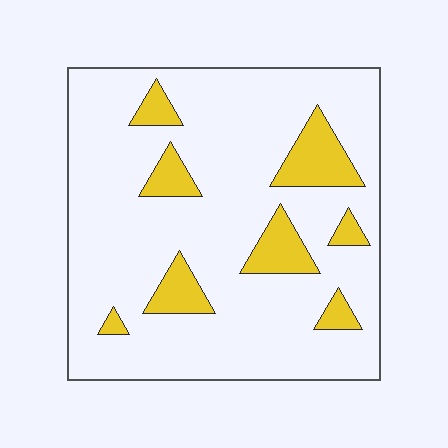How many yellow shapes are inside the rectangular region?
8.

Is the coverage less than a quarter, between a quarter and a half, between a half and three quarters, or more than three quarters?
Less than a quarter.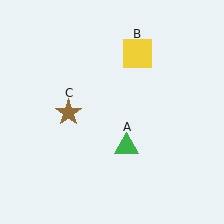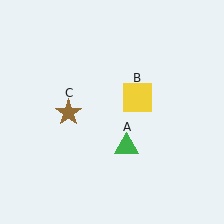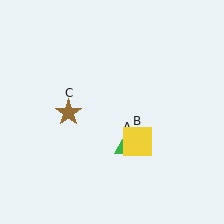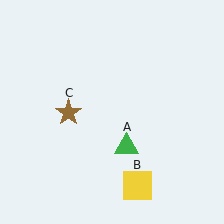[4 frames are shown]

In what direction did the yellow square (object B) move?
The yellow square (object B) moved down.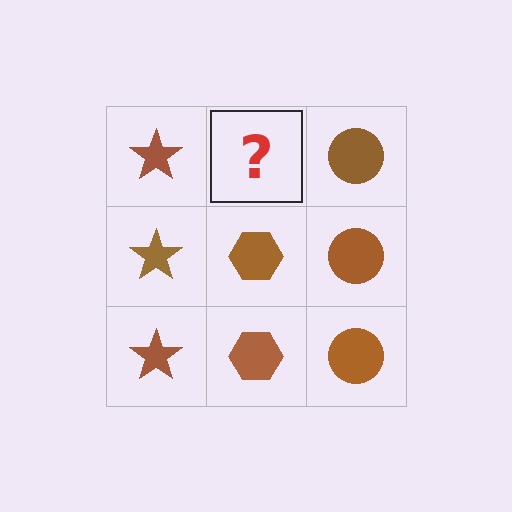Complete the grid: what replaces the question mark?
The question mark should be replaced with a brown hexagon.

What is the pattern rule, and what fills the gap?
The rule is that each column has a consistent shape. The gap should be filled with a brown hexagon.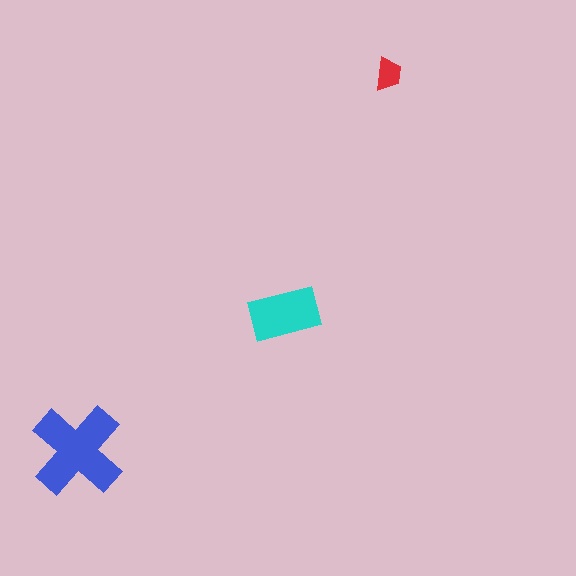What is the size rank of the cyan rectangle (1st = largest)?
2nd.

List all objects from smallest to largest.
The red trapezoid, the cyan rectangle, the blue cross.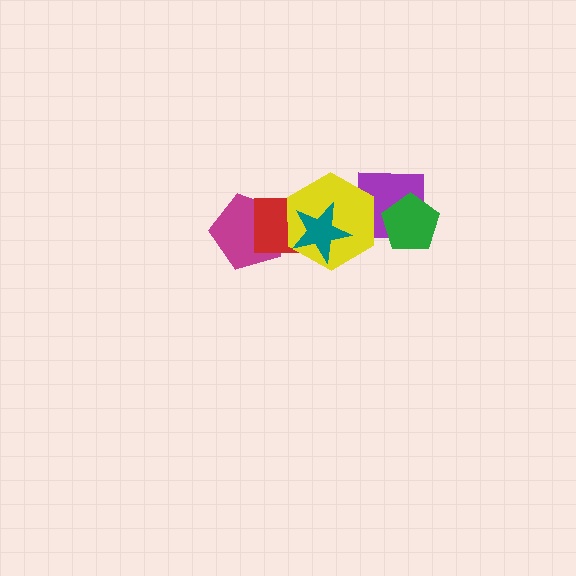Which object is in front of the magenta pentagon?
The red rectangle is in front of the magenta pentagon.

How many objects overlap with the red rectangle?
3 objects overlap with the red rectangle.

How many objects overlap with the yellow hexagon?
3 objects overlap with the yellow hexagon.